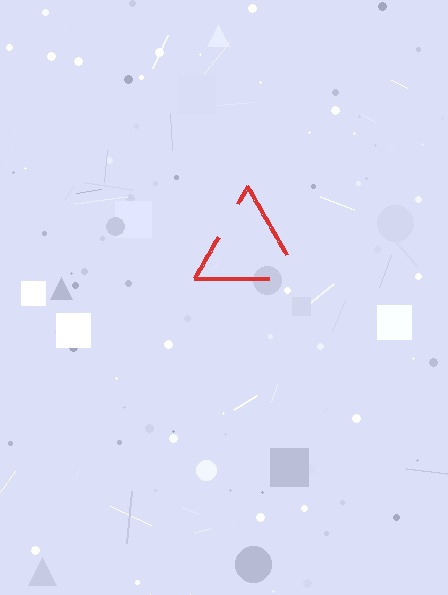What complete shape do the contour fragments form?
The contour fragments form a triangle.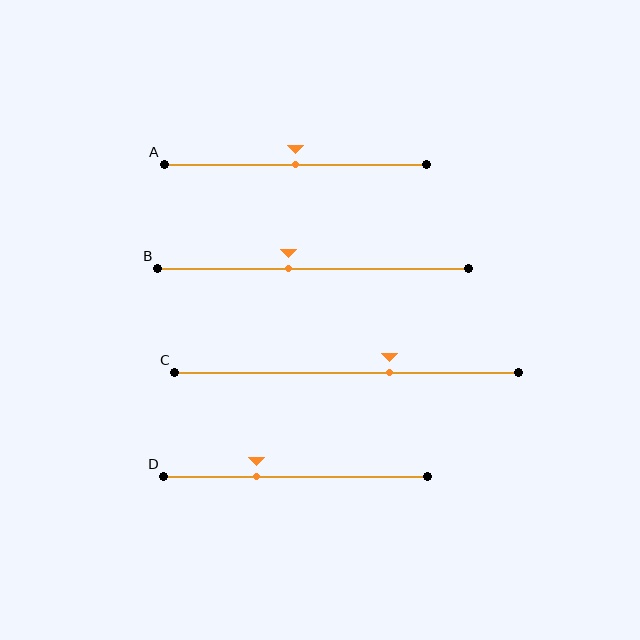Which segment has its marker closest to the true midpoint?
Segment A has its marker closest to the true midpoint.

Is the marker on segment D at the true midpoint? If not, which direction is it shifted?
No, the marker on segment D is shifted to the left by about 14% of the segment length.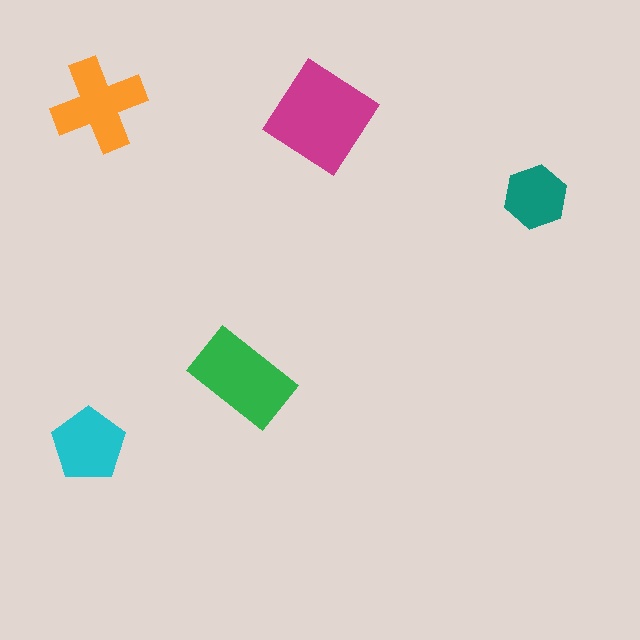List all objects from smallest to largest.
The teal hexagon, the cyan pentagon, the orange cross, the green rectangle, the magenta diamond.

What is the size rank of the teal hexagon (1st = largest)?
5th.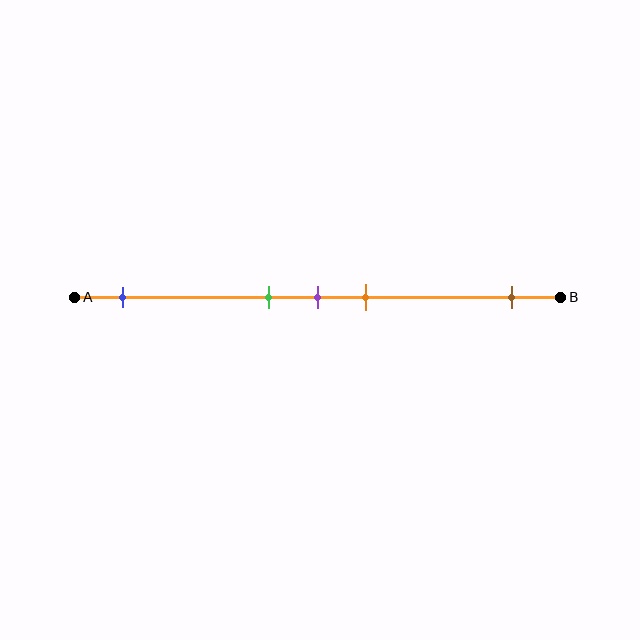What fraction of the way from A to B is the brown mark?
The brown mark is approximately 90% (0.9) of the way from A to B.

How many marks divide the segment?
There are 5 marks dividing the segment.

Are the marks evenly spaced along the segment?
No, the marks are not evenly spaced.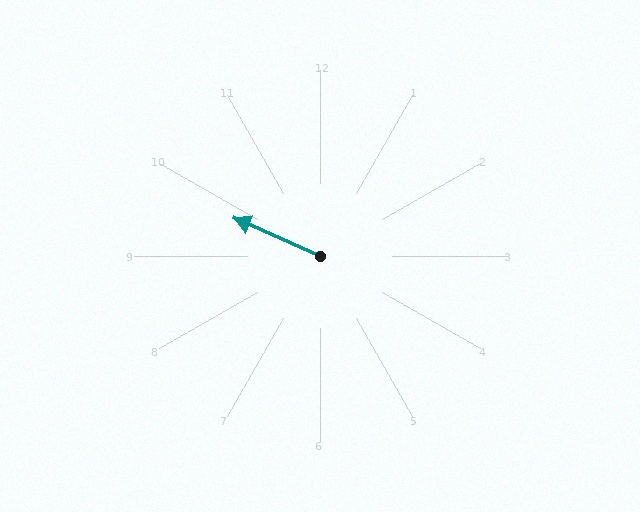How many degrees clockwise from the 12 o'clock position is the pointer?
Approximately 294 degrees.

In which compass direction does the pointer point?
Northwest.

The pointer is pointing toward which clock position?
Roughly 10 o'clock.